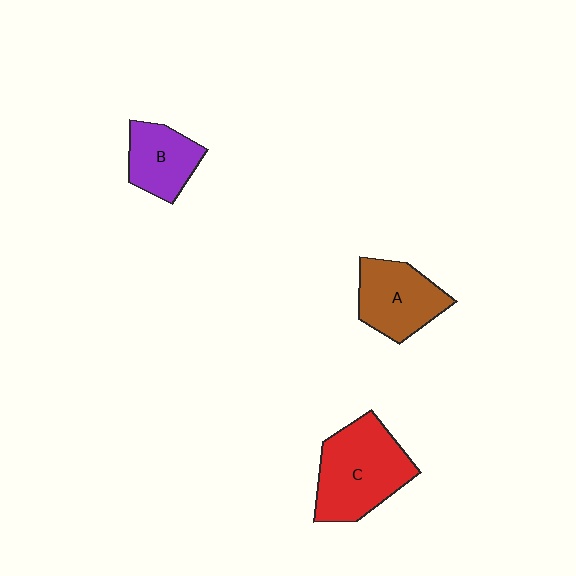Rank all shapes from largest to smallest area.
From largest to smallest: C (red), A (brown), B (purple).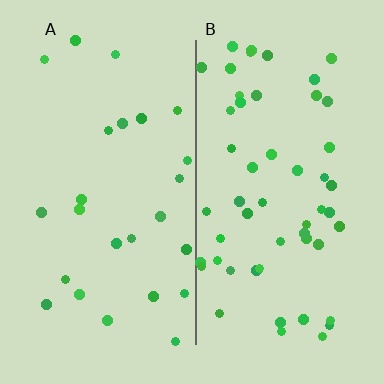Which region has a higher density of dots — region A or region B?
B (the right).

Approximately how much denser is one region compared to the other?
Approximately 2.1× — region B over region A.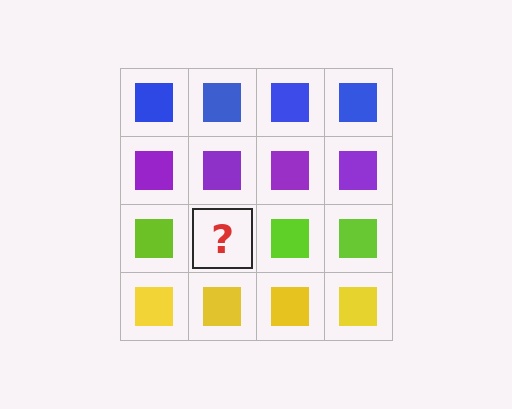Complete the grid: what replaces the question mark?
The question mark should be replaced with a lime square.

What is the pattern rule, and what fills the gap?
The rule is that each row has a consistent color. The gap should be filled with a lime square.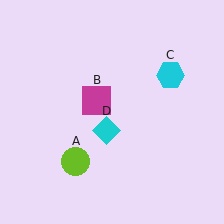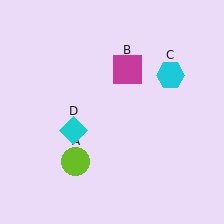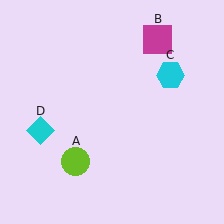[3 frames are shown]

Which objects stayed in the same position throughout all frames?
Lime circle (object A) and cyan hexagon (object C) remained stationary.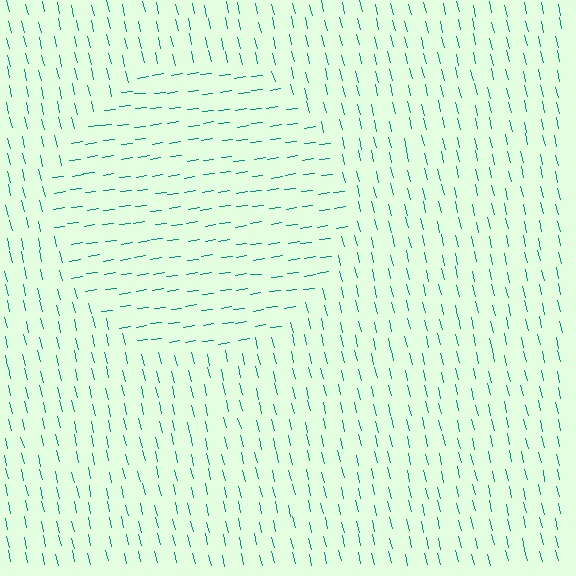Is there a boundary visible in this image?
Yes, there is a texture boundary formed by a change in line orientation.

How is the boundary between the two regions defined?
The boundary is defined purely by a change in line orientation (approximately 84 degrees difference). All lines are the same color and thickness.